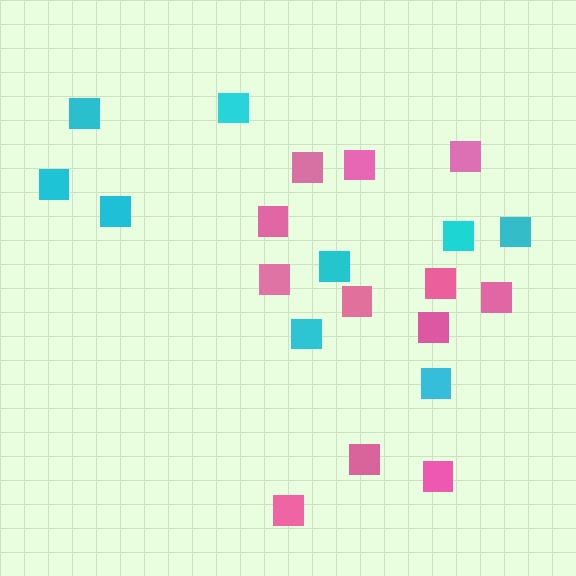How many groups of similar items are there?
There are 2 groups: one group of pink squares (12) and one group of cyan squares (9).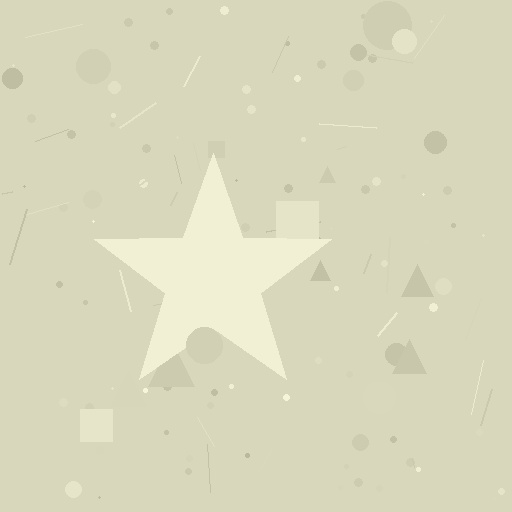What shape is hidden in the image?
A star is hidden in the image.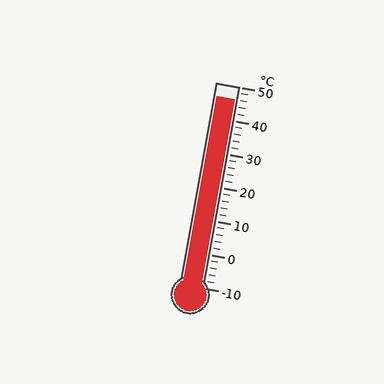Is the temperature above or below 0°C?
The temperature is above 0°C.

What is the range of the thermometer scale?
The thermometer scale ranges from -10°C to 50°C.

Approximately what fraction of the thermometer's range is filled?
The thermometer is filled to approximately 95% of its range.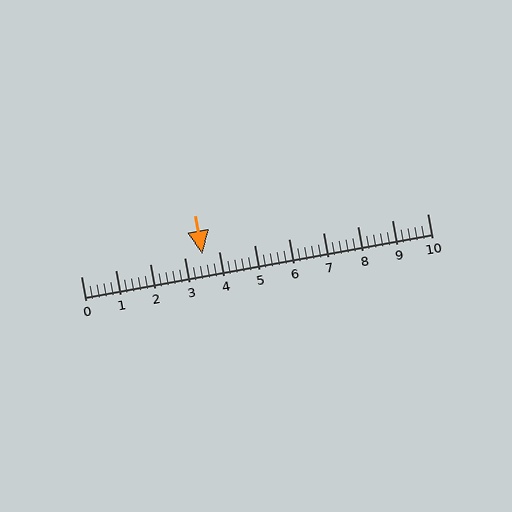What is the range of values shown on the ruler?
The ruler shows values from 0 to 10.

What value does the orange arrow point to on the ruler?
The orange arrow points to approximately 3.5.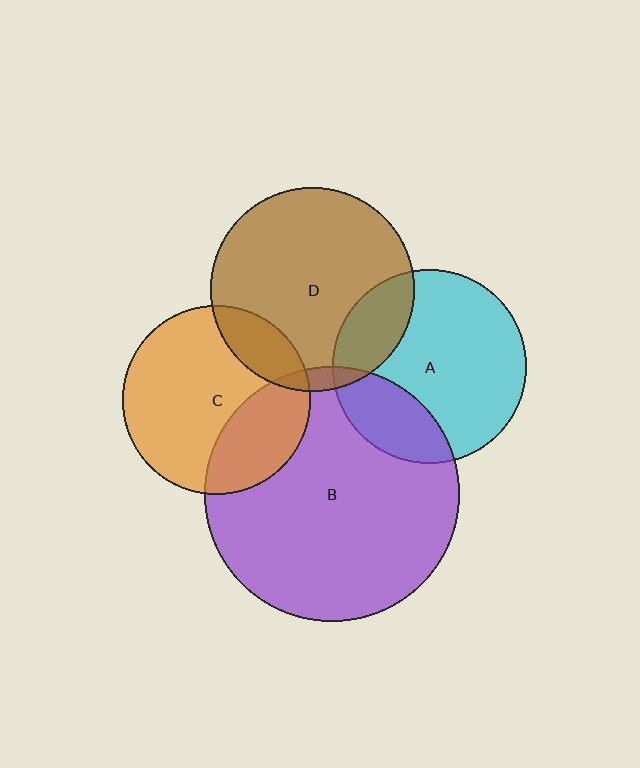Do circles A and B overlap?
Yes.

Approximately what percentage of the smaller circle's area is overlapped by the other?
Approximately 25%.